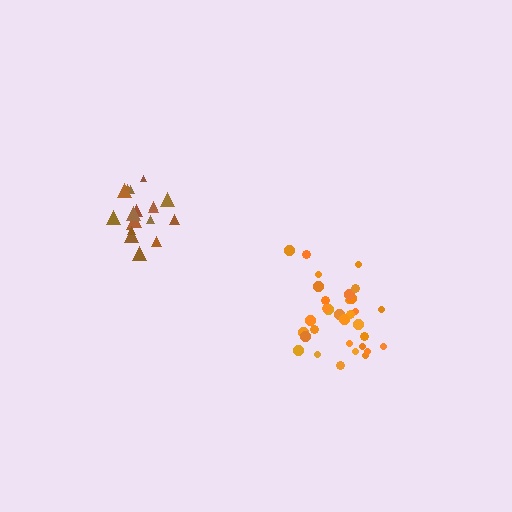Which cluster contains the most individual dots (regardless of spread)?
Orange (32).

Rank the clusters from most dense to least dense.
brown, orange.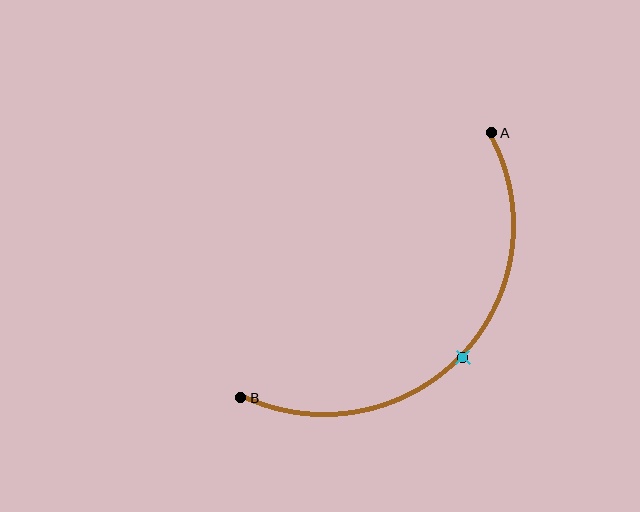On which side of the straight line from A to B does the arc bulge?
The arc bulges below and to the right of the straight line connecting A and B.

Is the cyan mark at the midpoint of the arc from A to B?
Yes. The cyan mark lies on the arc at equal arc-length from both A and B — it is the arc midpoint.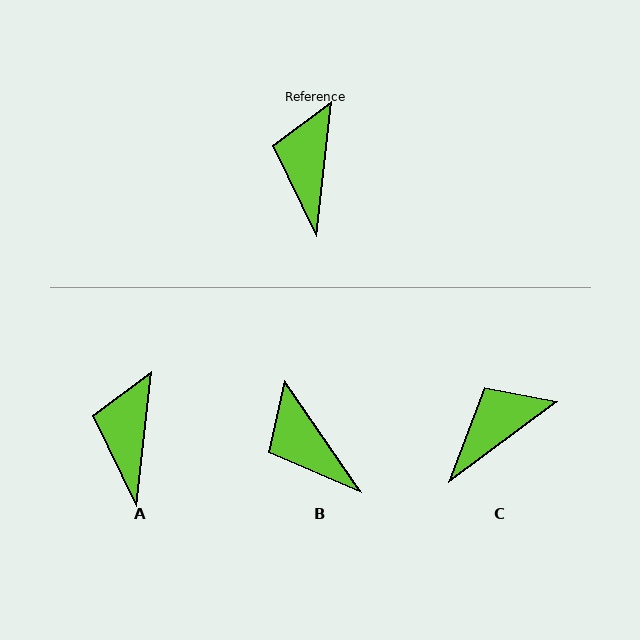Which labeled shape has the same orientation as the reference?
A.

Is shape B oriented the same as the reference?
No, it is off by about 41 degrees.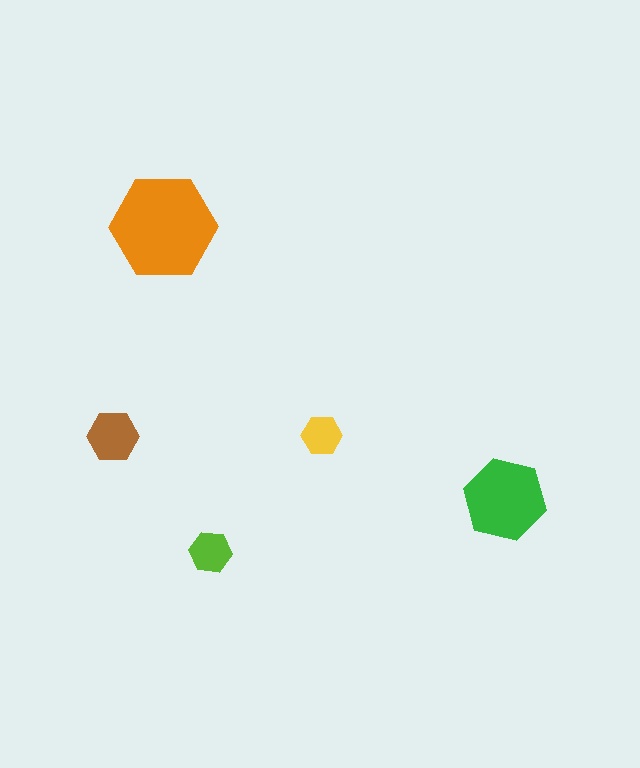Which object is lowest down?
The lime hexagon is bottommost.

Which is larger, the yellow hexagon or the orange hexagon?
The orange one.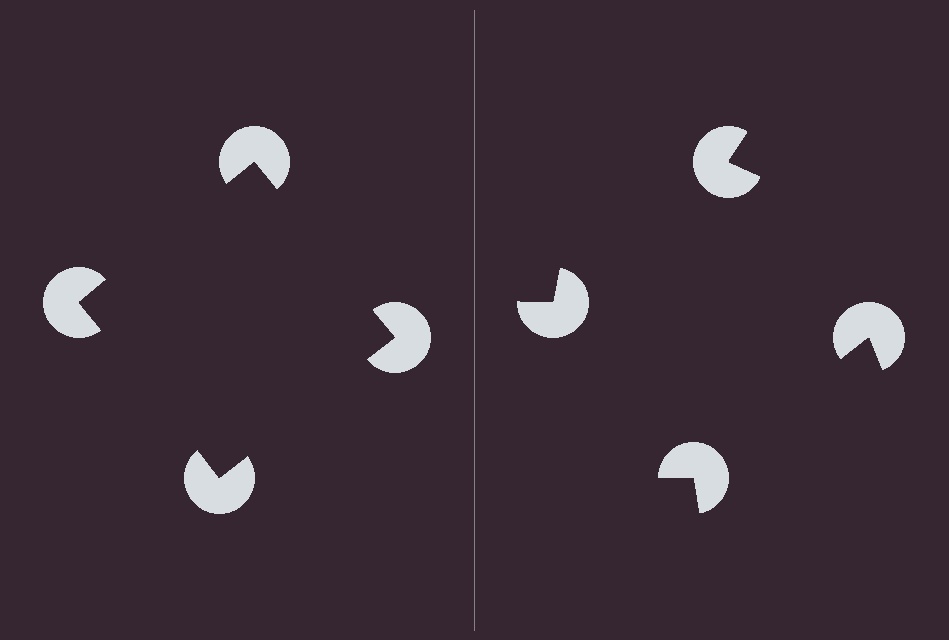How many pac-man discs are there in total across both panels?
8 — 4 on each side.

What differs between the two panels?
The pac-man discs are positioned identically on both sides; only the wedge orientations differ. On the left they align to a square; on the right they are misaligned.